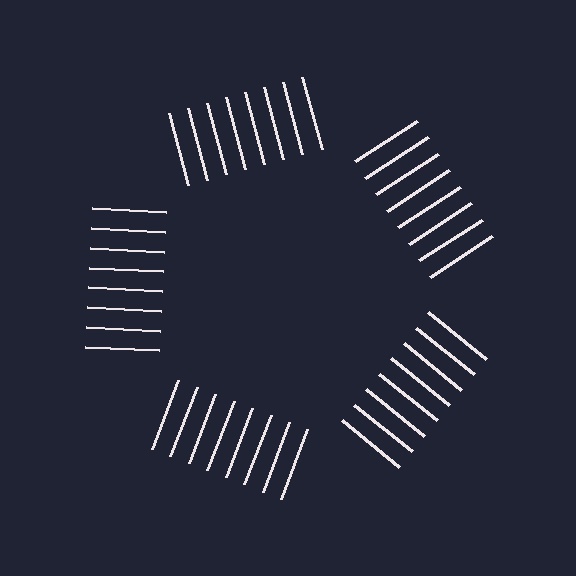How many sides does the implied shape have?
5 sides — the line-ends trace a pentagon.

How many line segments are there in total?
40 — 8 along each of the 5 edges.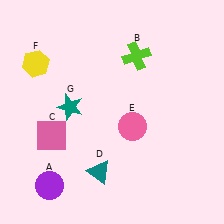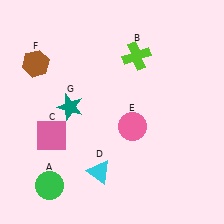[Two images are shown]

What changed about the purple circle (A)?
In Image 1, A is purple. In Image 2, it changed to green.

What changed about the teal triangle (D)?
In Image 1, D is teal. In Image 2, it changed to cyan.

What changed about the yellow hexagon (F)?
In Image 1, F is yellow. In Image 2, it changed to brown.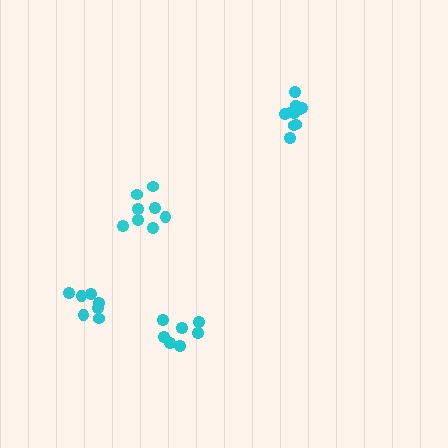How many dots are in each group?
Group 1: 11 dots, Group 2: 8 dots, Group 3: 7 dots, Group 4: 7 dots (33 total).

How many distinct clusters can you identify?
There are 4 distinct clusters.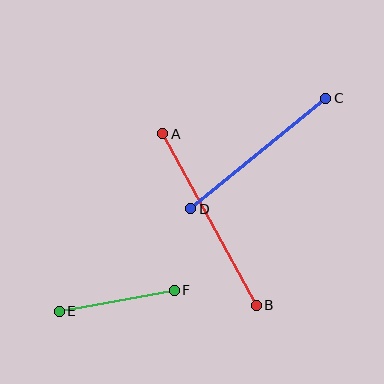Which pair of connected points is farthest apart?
Points A and B are farthest apart.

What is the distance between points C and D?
The distance is approximately 175 pixels.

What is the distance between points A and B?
The distance is approximately 195 pixels.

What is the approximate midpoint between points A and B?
The midpoint is at approximately (209, 219) pixels.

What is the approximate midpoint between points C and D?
The midpoint is at approximately (258, 154) pixels.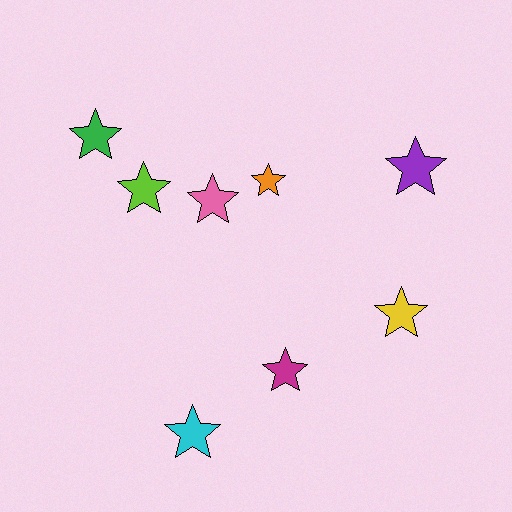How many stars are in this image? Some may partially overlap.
There are 8 stars.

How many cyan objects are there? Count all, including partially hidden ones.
There is 1 cyan object.